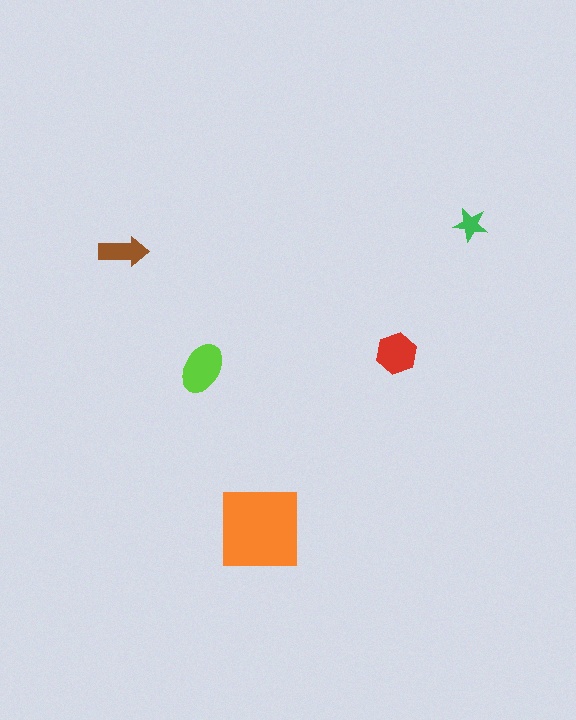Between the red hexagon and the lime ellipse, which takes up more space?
The lime ellipse.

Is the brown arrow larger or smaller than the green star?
Larger.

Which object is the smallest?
The green star.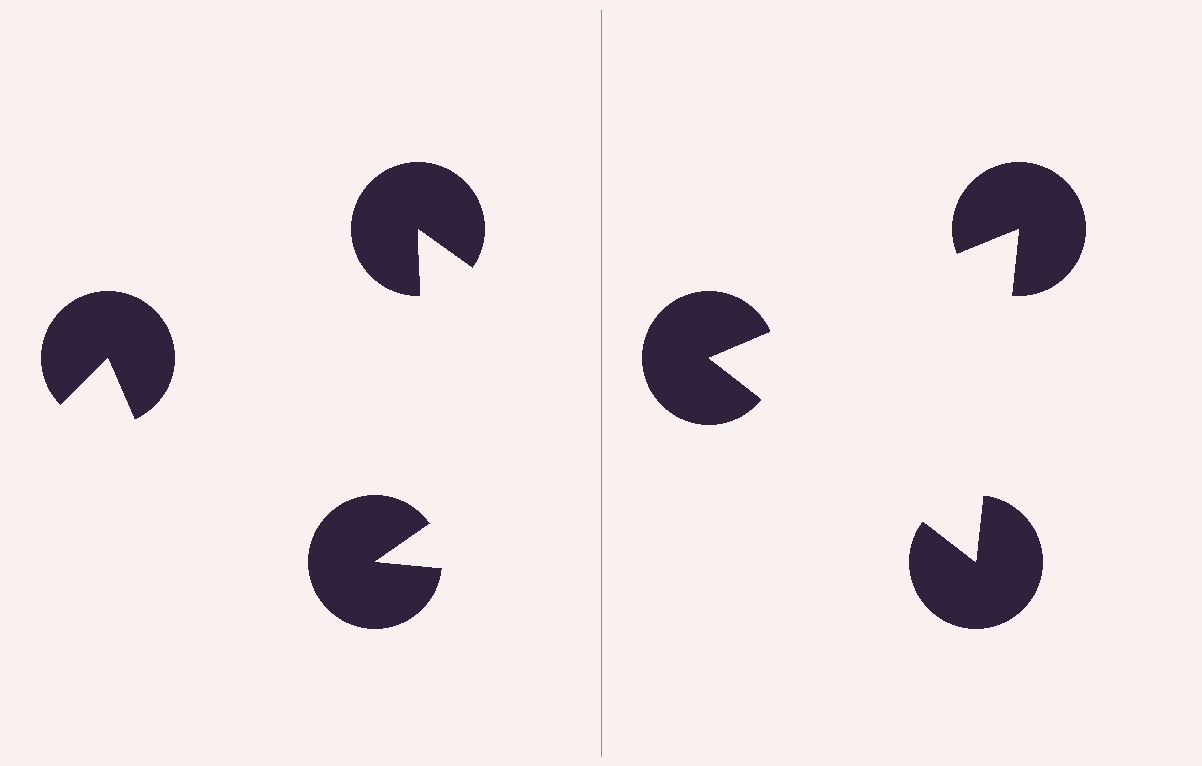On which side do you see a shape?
An illusory triangle appears on the right side. On the left side the wedge cuts are rotated, so no coherent shape forms.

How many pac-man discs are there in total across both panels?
6 — 3 on each side.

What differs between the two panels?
The pac-man discs are positioned identically on both sides; only the wedge orientations differ. On the right they align to a triangle; on the left they are misaligned.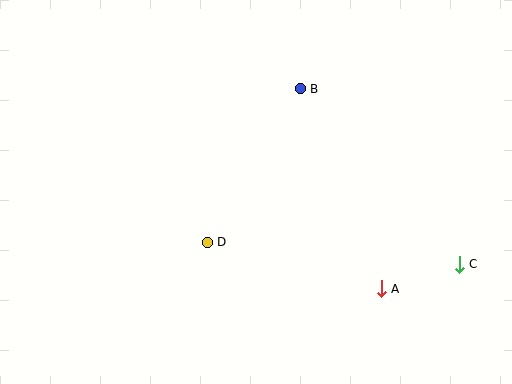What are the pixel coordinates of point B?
Point B is at (300, 89).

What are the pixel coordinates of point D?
Point D is at (207, 242).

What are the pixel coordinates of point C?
Point C is at (459, 264).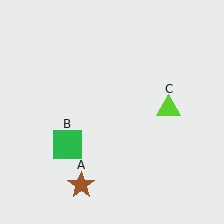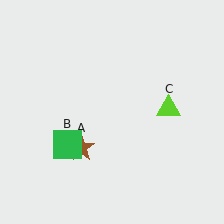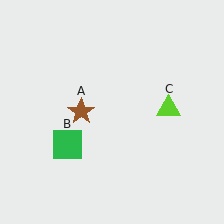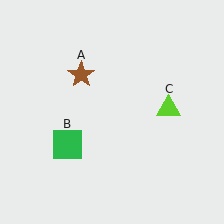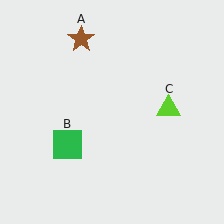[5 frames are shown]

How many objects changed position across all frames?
1 object changed position: brown star (object A).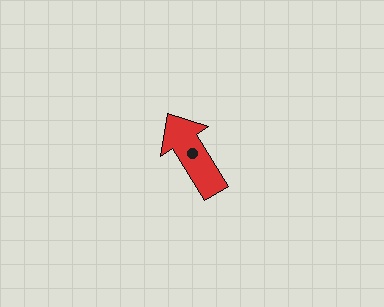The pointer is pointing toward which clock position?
Roughly 11 o'clock.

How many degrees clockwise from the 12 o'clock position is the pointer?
Approximately 328 degrees.